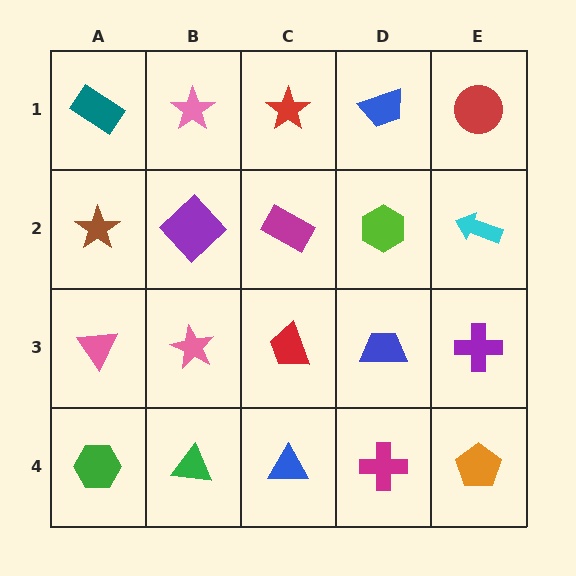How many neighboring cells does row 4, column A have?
2.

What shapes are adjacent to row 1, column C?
A magenta rectangle (row 2, column C), a pink star (row 1, column B), a blue trapezoid (row 1, column D).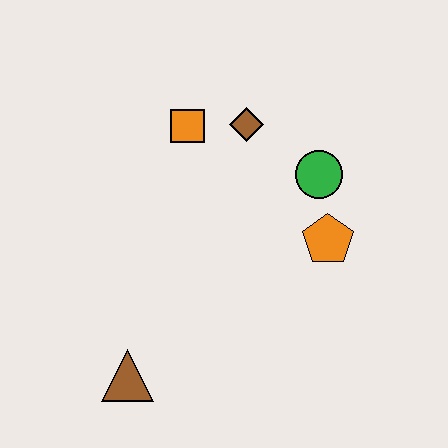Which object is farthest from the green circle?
The brown triangle is farthest from the green circle.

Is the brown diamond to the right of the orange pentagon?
No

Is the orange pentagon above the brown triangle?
Yes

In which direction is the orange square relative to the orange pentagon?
The orange square is to the left of the orange pentagon.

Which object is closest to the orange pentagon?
The green circle is closest to the orange pentagon.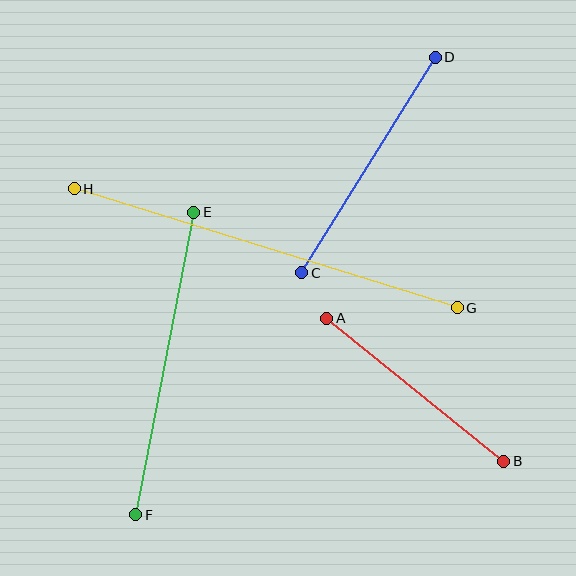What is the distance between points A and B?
The distance is approximately 228 pixels.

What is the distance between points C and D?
The distance is approximately 253 pixels.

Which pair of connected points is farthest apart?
Points G and H are farthest apart.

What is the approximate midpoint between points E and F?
The midpoint is at approximately (165, 364) pixels.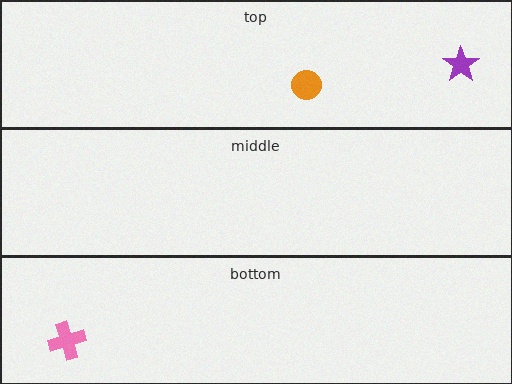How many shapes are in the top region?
2.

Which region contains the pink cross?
The bottom region.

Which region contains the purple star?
The top region.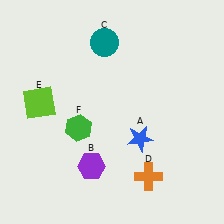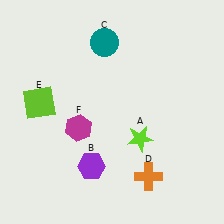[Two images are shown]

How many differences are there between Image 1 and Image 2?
There are 2 differences between the two images.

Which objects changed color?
A changed from blue to lime. F changed from green to magenta.